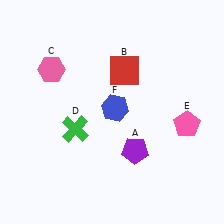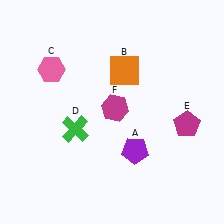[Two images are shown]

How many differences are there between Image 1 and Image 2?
There are 3 differences between the two images.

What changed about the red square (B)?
In Image 1, B is red. In Image 2, it changed to orange.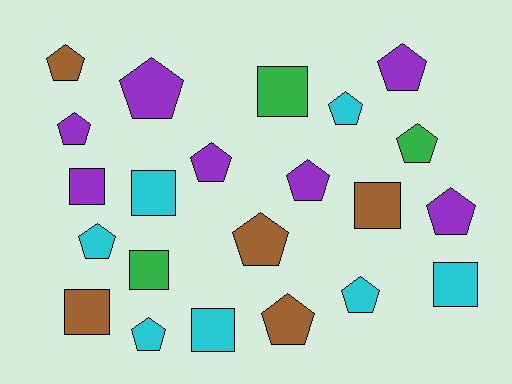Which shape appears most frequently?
Pentagon, with 14 objects.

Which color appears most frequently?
Cyan, with 7 objects.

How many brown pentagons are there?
There are 3 brown pentagons.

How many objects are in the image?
There are 22 objects.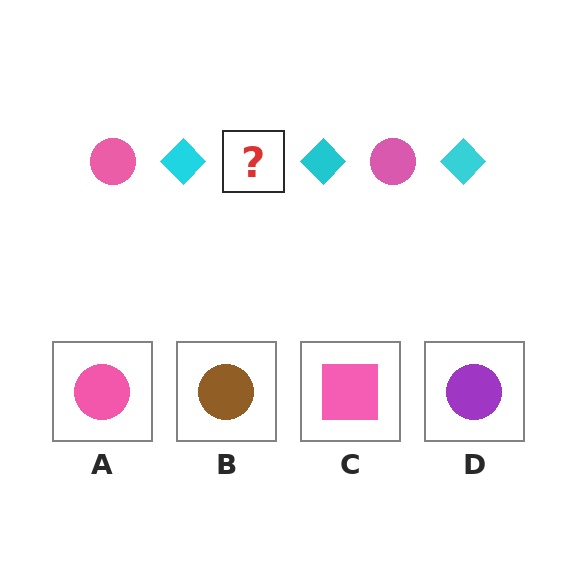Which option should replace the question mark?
Option A.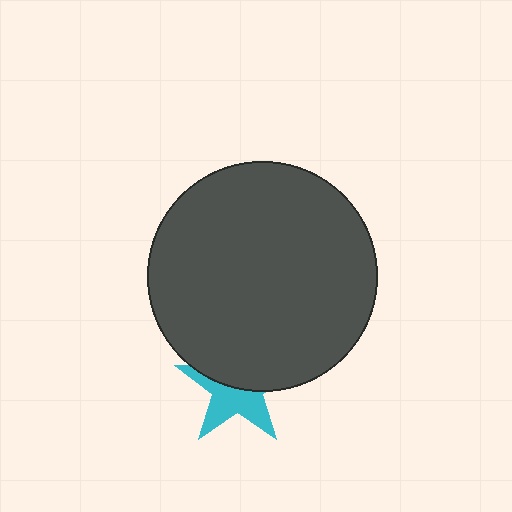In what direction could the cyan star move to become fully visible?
The cyan star could move down. That would shift it out from behind the dark gray circle entirely.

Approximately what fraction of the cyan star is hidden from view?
Roughly 51% of the cyan star is hidden behind the dark gray circle.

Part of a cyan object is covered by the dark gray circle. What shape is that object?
It is a star.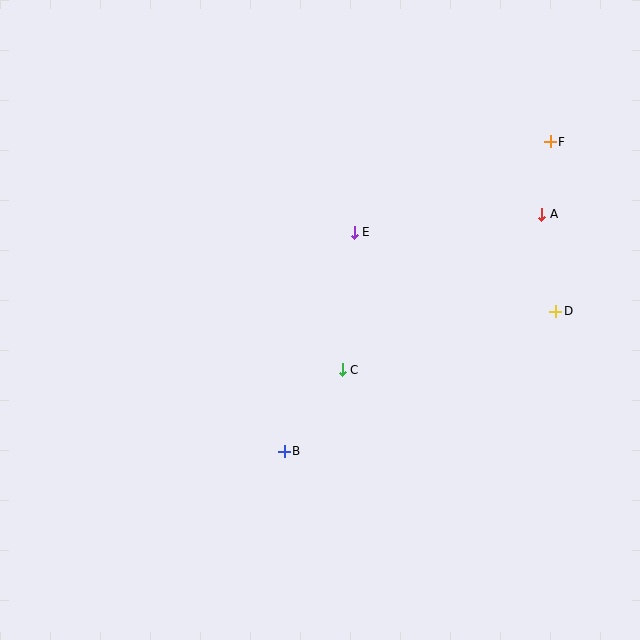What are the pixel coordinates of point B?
Point B is at (284, 451).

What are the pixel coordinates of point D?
Point D is at (556, 311).